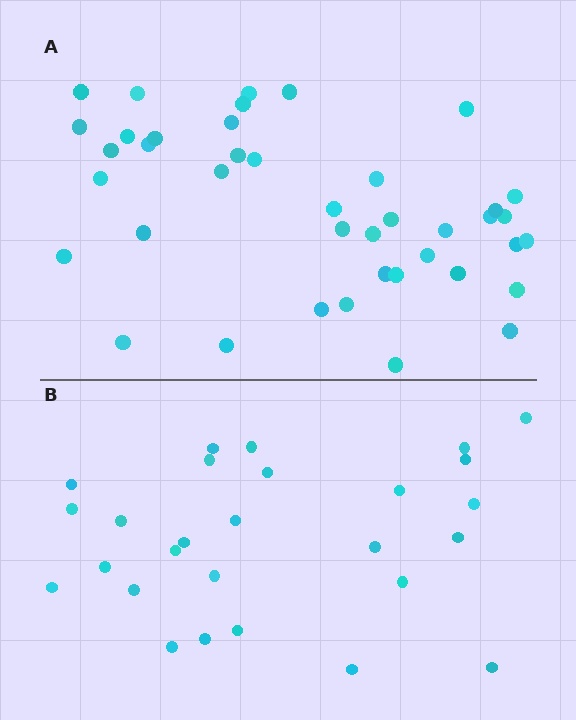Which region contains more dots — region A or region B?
Region A (the top region) has more dots.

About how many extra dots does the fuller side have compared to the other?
Region A has approximately 15 more dots than region B.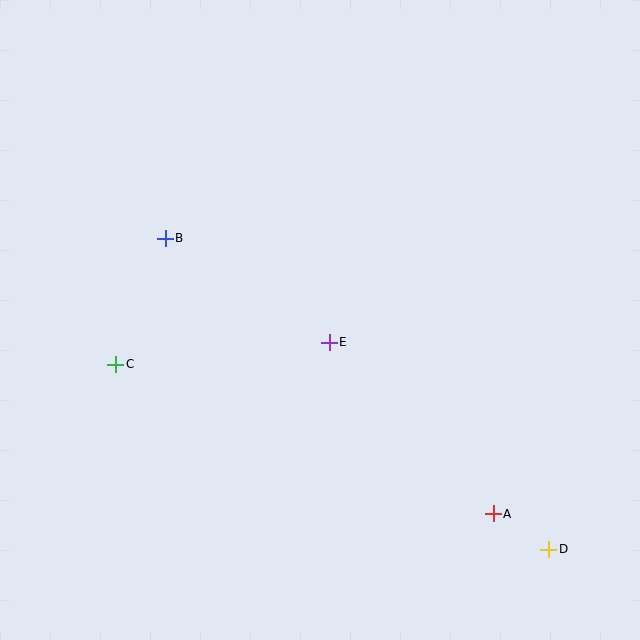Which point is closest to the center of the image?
Point E at (329, 342) is closest to the center.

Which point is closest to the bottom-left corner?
Point C is closest to the bottom-left corner.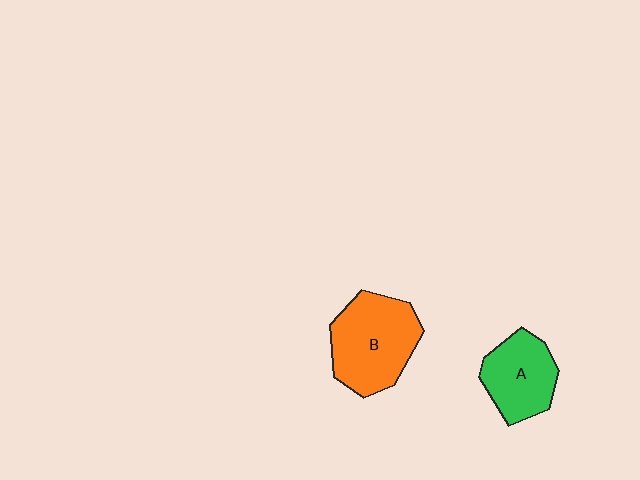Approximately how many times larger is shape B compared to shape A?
Approximately 1.4 times.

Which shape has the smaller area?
Shape A (green).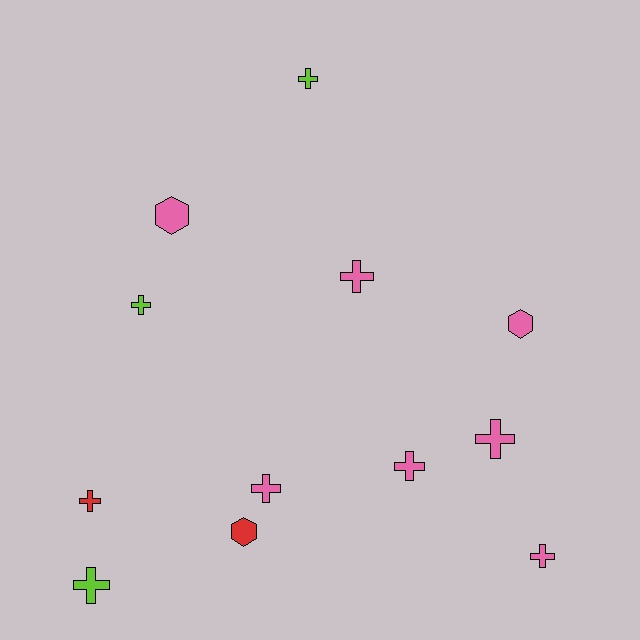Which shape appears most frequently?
Cross, with 9 objects.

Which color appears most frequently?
Pink, with 7 objects.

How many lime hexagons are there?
There are no lime hexagons.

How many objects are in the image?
There are 12 objects.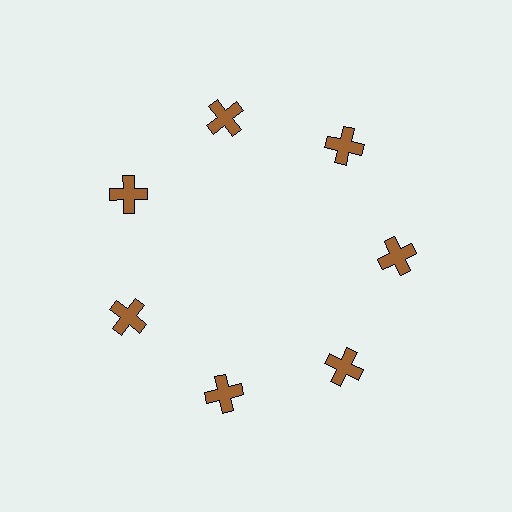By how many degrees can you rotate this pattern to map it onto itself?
The pattern maps onto itself every 51 degrees of rotation.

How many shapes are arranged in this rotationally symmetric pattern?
There are 7 shapes, arranged in 7 groups of 1.